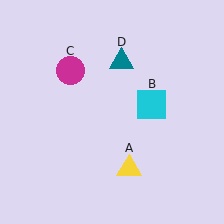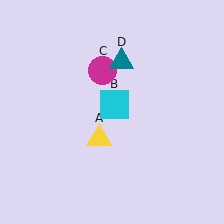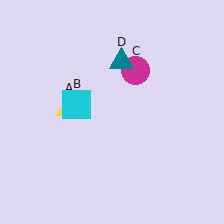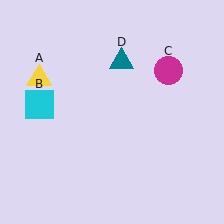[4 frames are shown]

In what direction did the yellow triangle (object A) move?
The yellow triangle (object A) moved up and to the left.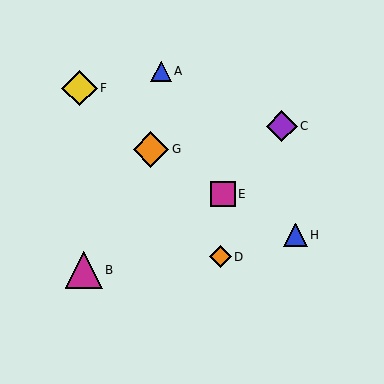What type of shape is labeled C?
Shape C is a purple diamond.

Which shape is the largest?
The magenta triangle (labeled B) is the largest.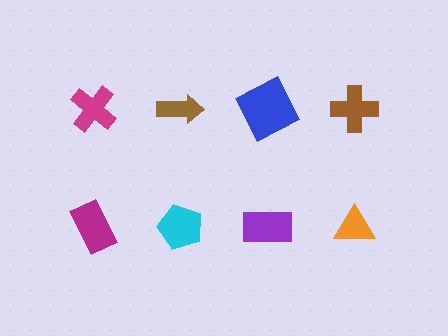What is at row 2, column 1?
A magenta rectangle.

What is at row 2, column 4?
An orange triangle.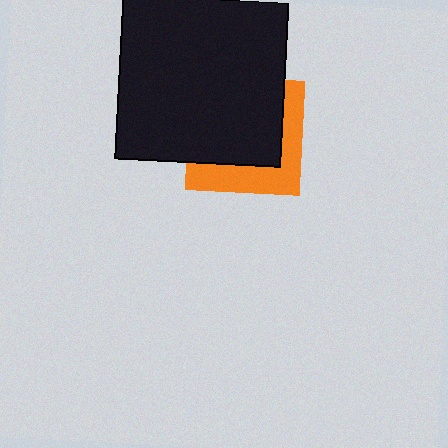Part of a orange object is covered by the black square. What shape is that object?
It is a square.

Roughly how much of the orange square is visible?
A small part of it is visible (roughly 36%).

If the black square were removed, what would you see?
You would see the complete orange square.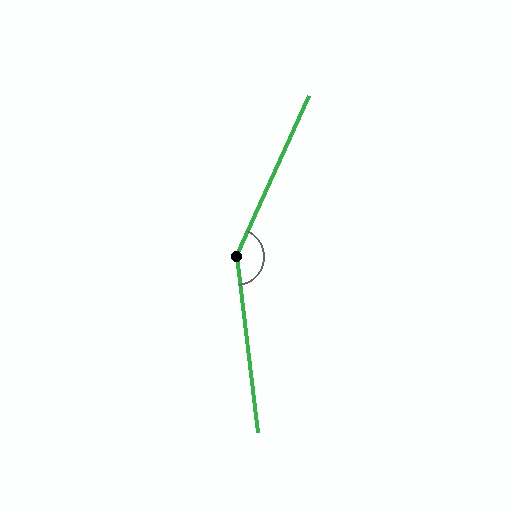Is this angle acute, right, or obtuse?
It is obtuse.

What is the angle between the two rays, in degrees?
Approximately 149 degrees.